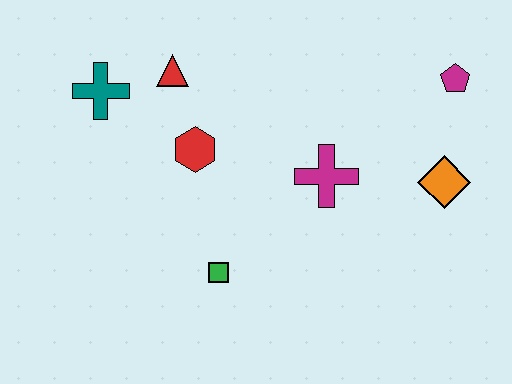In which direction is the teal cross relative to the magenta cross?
The teal cross is to the left of the magenta cross.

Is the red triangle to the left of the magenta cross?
Yes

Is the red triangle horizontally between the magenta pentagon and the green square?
No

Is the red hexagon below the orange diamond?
No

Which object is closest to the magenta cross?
The orange diamond is closest to the magenta cross.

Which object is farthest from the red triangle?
The orange diamond is farthest from the red triangle.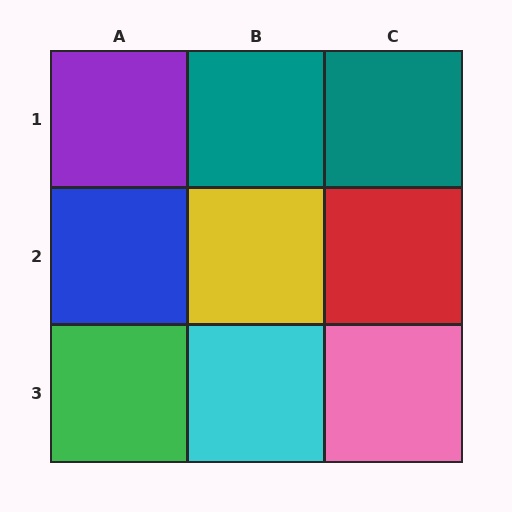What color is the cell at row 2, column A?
Blue.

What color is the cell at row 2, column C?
Red.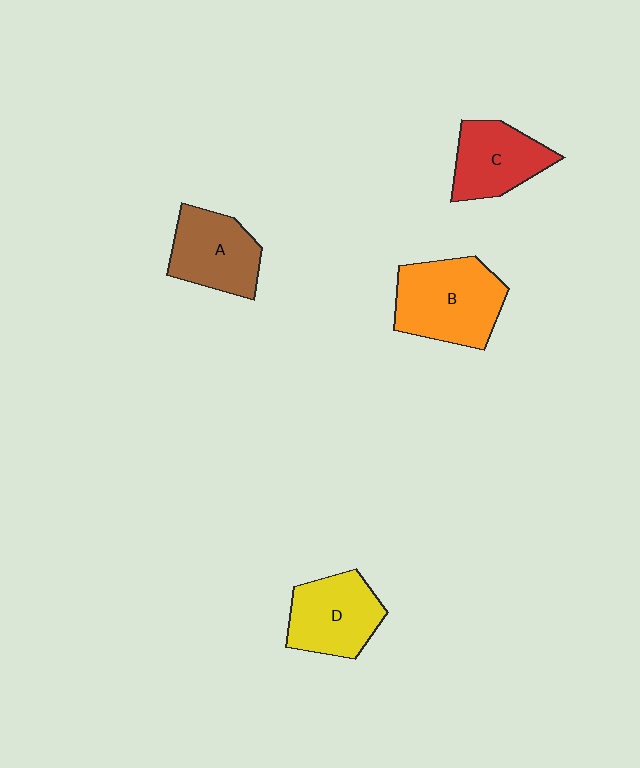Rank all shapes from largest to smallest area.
From largest to smallest: B (orange), D (yellow), A (brown), C (red).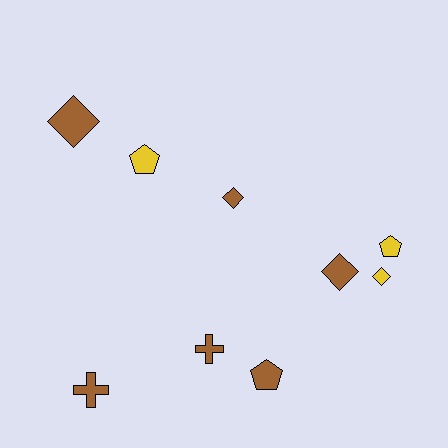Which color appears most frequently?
Brown, with 6 objects.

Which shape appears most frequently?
Diamond, with 4 objects.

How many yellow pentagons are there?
There are 2 yellow pentagons.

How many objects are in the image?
There are 9 objects.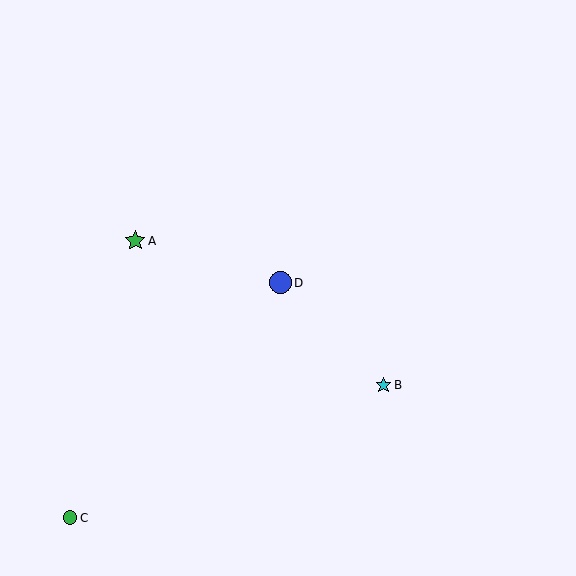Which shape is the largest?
The blue circle (labeled D) is the largest.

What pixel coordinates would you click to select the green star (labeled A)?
Click at (135, 241) to select the green star A.